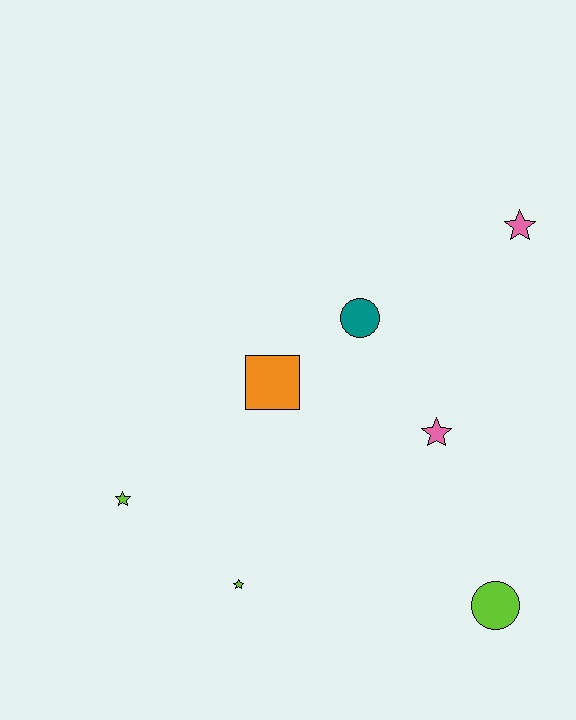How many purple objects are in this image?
There are no purple objects.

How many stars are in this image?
There are 4 stars.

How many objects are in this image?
There are 7 objects.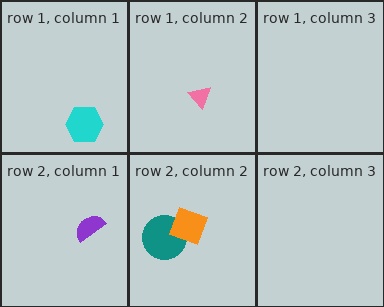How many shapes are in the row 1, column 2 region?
1.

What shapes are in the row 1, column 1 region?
The cyan hexagon.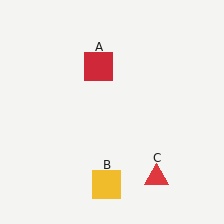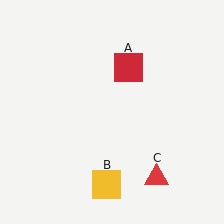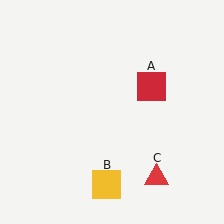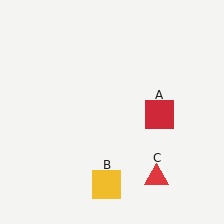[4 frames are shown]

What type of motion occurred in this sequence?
The red square (object A) rotated clockwise around the center of the scene.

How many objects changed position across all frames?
1 object changed position: red square (object A).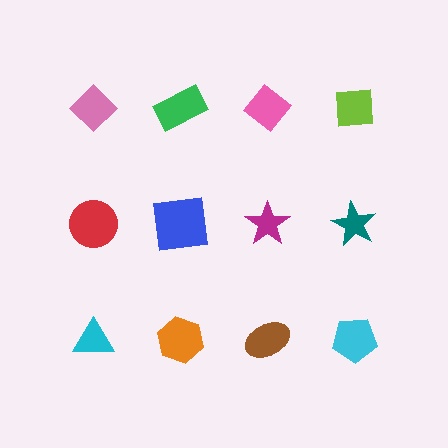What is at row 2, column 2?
A blue square.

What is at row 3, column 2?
An orange hexagon.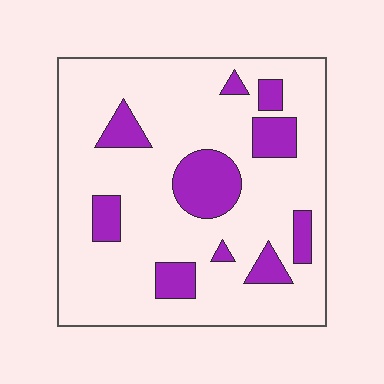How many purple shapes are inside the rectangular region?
10.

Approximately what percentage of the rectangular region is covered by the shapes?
Approximately 20%.